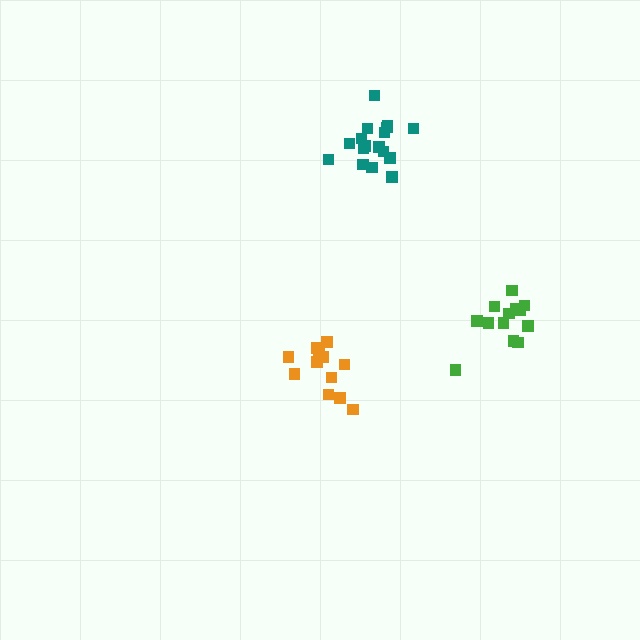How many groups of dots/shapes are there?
There are 3 groups.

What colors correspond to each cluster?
The clusters are colored: orange, green, teal.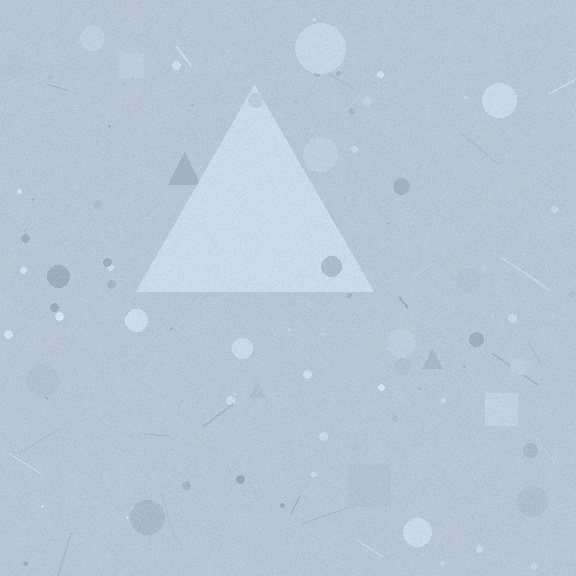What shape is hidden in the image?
A triangle is hidden in the image.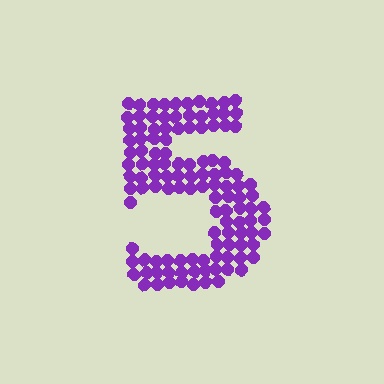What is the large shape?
The large shape is the digit 5.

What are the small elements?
The small elements are circles.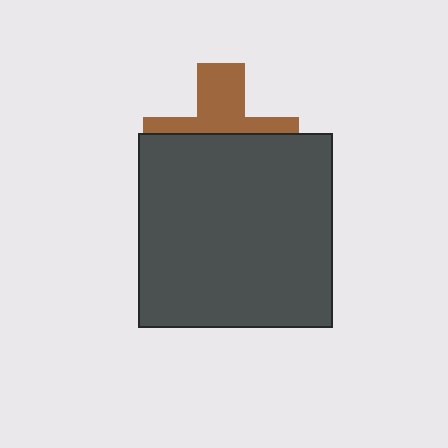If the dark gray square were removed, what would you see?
You would see the complete brown cross.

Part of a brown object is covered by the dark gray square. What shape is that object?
It is a cross.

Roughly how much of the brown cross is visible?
A small part of it is visible (roughly 41%).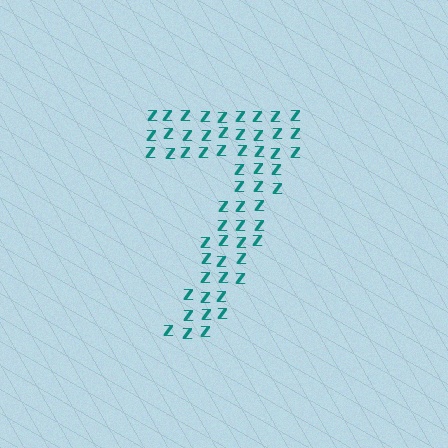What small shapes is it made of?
It is made of small letter Z's.